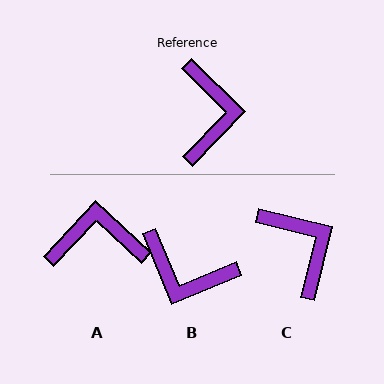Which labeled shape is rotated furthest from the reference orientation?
B, about 113 degrees away.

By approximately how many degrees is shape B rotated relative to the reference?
Approximately 113 degrees clockwise.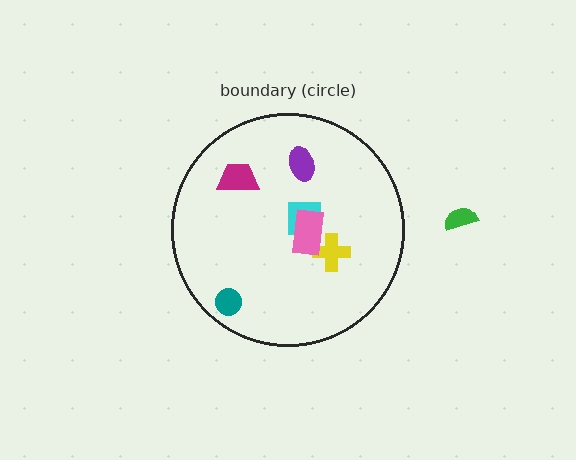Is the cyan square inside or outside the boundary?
Inside.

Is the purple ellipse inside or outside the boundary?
Inside.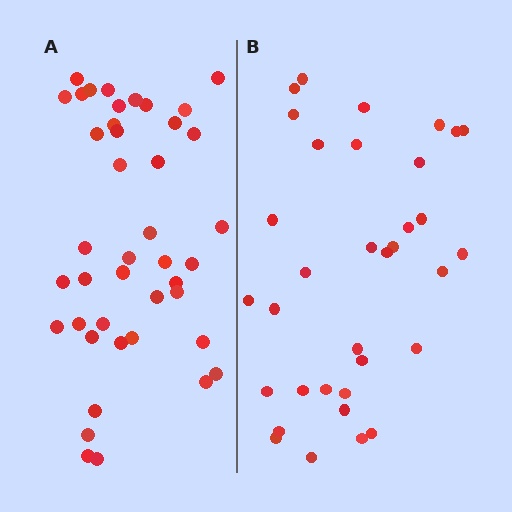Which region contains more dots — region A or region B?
Region A (the left region) has more dots.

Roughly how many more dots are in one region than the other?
Region A has roughly 8 or so more dots than region B.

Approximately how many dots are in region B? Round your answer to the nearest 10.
About 30 dots. (The exact count is 34, which rounds to 30.)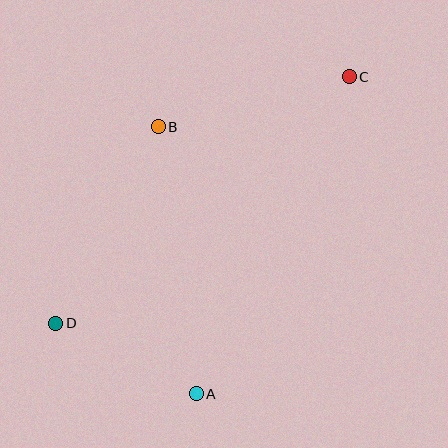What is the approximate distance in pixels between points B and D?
The distance between B and D is approximately 221 pixels.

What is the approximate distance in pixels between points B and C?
The distance between B and C is approximately 197 pixels.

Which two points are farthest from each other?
Points C and D are farthest from each other.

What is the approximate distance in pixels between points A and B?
The distance between A and B is approximately 269 pixels.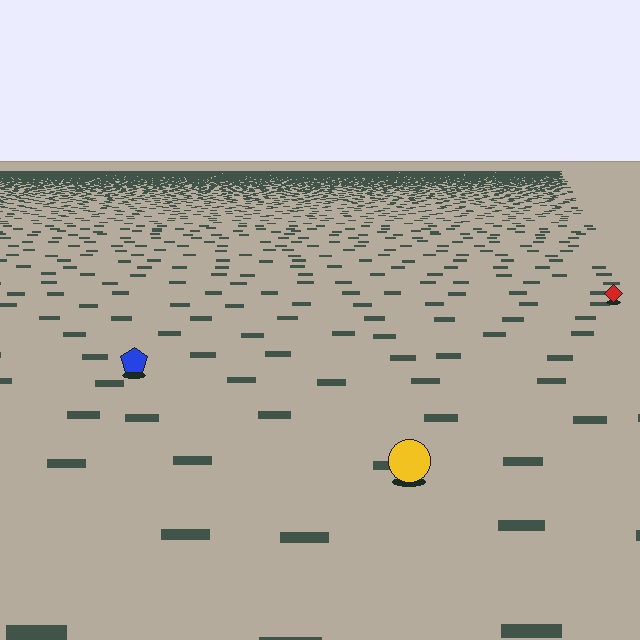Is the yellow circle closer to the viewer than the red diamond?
Yes. The yellow circle is closer — you can tell from the texture gradient: the ground texture is coarser near it.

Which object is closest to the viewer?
The yellow circle is closest. The texture marks near it are larger and more spread out.